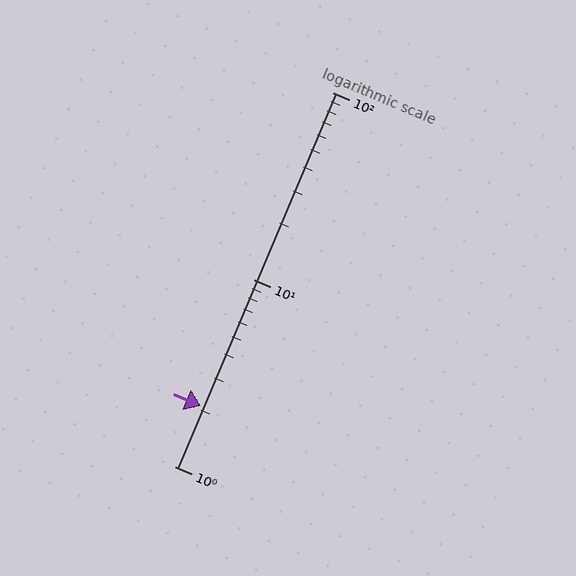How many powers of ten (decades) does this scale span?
The scale spans 2 decades, from 1 to 100.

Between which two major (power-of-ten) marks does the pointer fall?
The pointer is between 1 and 10.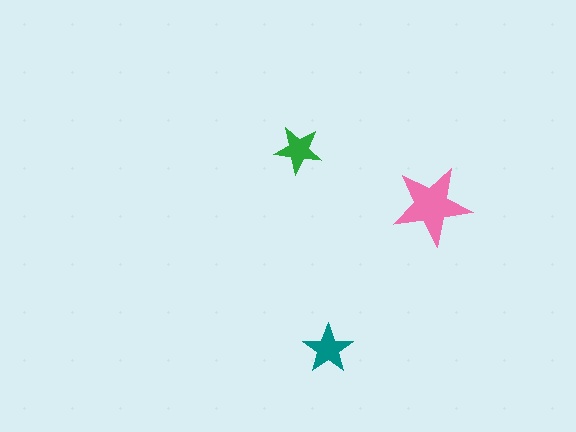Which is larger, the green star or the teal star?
The teal one.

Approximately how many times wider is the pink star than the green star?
About 1.5 times wider.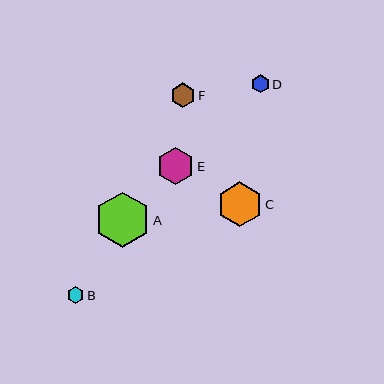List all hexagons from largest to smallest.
From largest to smallest: A, C, E, F, D, B.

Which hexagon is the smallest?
Hexagon B is the smallest with a size of approximately 16 pixels.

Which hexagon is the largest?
Hexagon A is the largest with a size of approximately 55 pixels.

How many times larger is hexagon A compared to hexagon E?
Hexagon A is approximately 1.5 times the size of hexagon E.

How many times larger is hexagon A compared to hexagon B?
Hexagon A is approximately 3.4 times the size of hexagon B.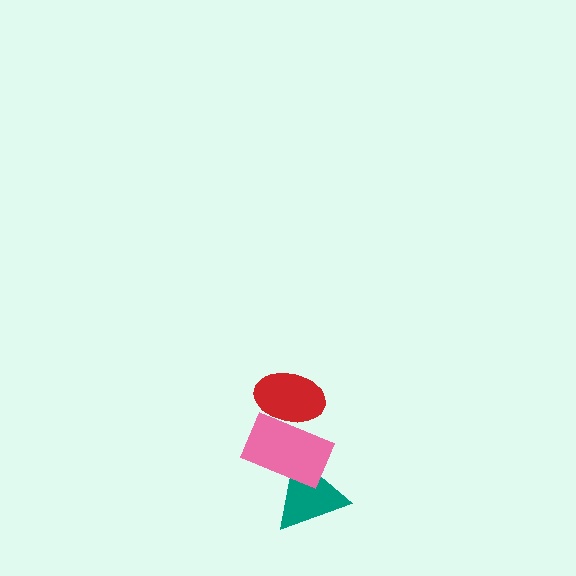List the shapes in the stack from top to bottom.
From top to bottom: the red ellipse, the pink rectangle, the teal triangle.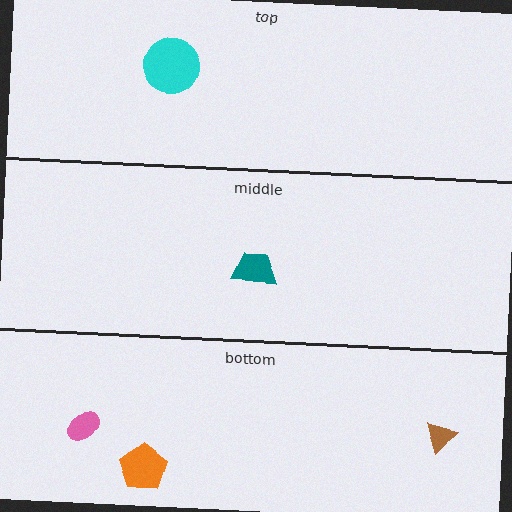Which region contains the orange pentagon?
The bottom region.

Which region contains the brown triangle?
The bottom region.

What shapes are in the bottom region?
The orange pentagon, the pink ellipse, the brown triangle.